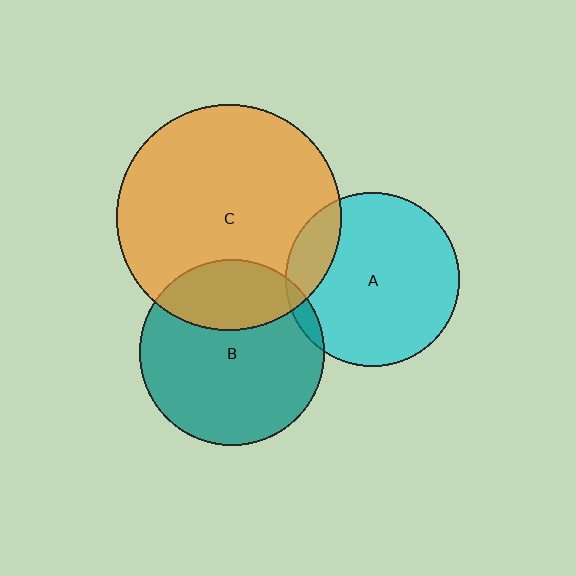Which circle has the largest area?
Circle C (orange).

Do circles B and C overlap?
Yes.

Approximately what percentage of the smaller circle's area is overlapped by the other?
Approximately 30%.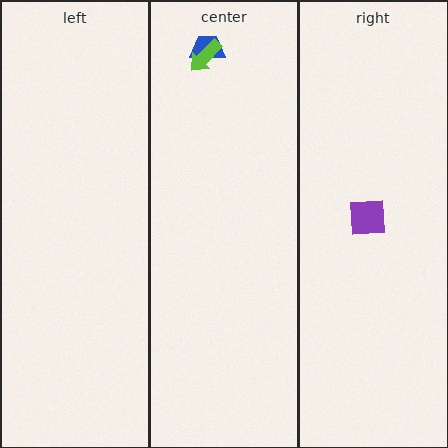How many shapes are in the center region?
2.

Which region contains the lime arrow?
The center region.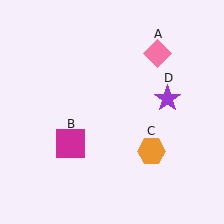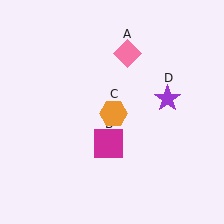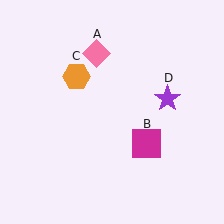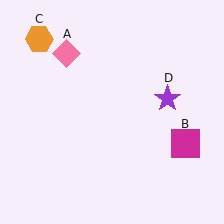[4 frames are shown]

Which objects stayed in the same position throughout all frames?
Purple star (object D) remained stationary.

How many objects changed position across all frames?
3 objects changed position: pink diamond (object A), magenta square (object B), orange hexagon (object C).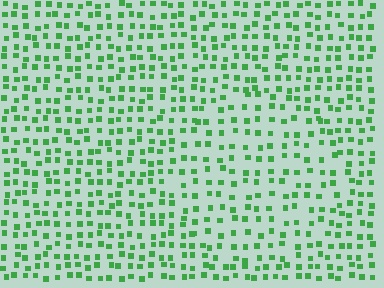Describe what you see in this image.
The image contains small green elements arranged at two different densities. A circle-shaped region is visible where the elements are less densely packed than the surrounding area.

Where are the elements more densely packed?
The elements are more densely packed outside the circle boundary.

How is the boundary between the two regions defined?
The boundary is defined by a change in element density (approximately 1.5x ratio). All elements are the same color, size, and shape.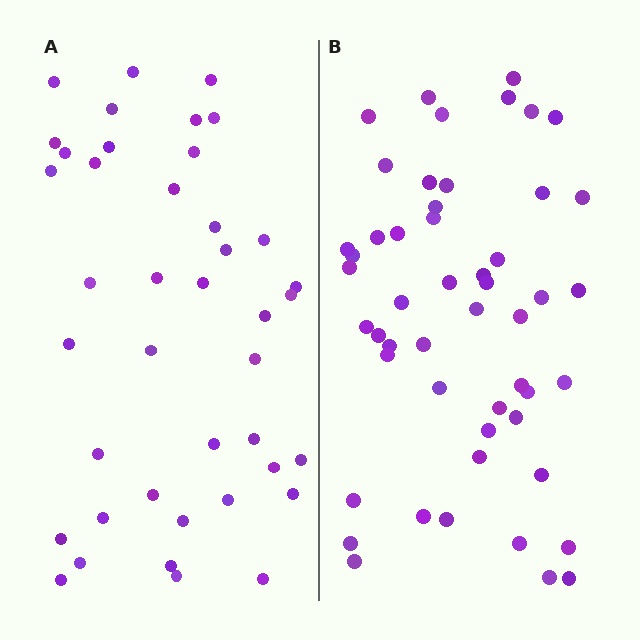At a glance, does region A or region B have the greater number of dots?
Region B (the right region) has more dots.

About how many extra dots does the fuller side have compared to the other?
Region B has roughly 10 or so more dots than region A.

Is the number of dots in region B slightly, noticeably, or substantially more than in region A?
Region B has only slightly more — the two regions are fairly close. The ratio is roughly 1.2 to 1.